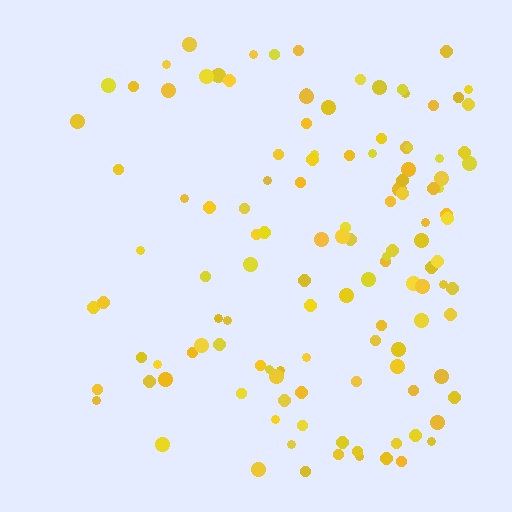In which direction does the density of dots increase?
From left to right, with the right side densest.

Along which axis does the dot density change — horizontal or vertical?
Horizontal.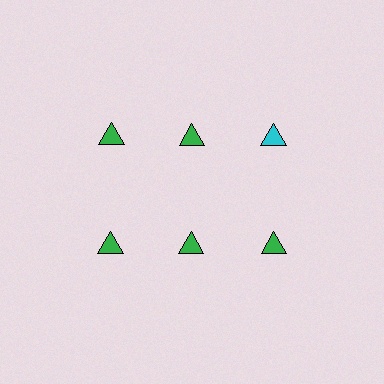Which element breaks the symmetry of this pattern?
The cyan triangle in the top row, center column breaks the symmetry. All other shapes are green triangles.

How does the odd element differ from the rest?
It has a different color: cyan instead of green.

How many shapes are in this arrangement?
There are 6 shapes arranged in a grid pattern.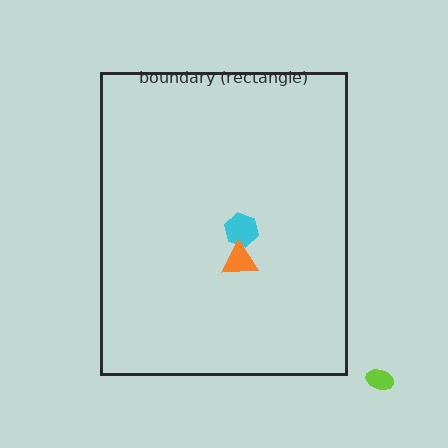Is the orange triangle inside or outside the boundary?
Inside.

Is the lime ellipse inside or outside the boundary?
Outside.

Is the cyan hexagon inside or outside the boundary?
Inside.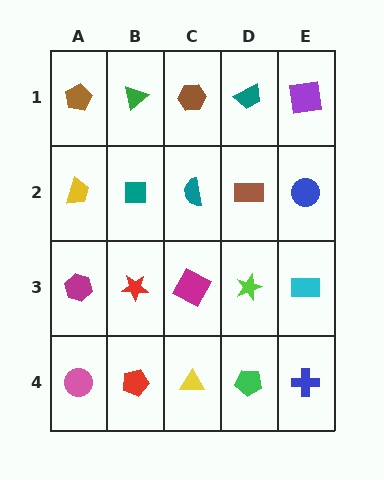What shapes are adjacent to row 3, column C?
A teal semicircle (row 2, column C), a yellow triangle (row 4, column C), a red star (row 3, column B), a lime star (row 3, column D).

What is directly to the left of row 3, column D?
A magenta square.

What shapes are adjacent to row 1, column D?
A brown rectangle (row 2, column D), a brown hexagon (row 1, column C), a purple square (row 1, column E).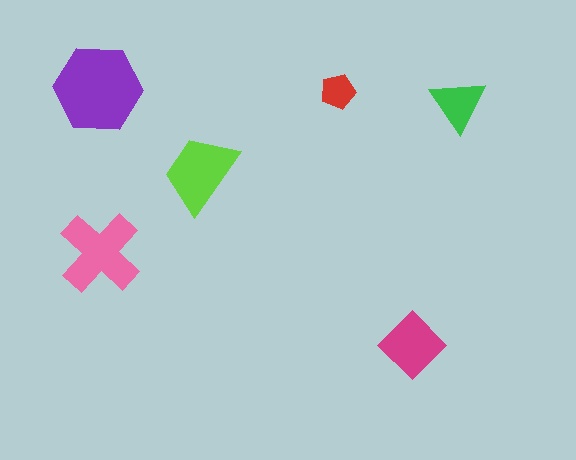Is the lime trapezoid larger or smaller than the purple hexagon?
Smaller.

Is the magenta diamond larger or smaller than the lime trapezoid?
Smaller.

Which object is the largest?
The purple hexagon.